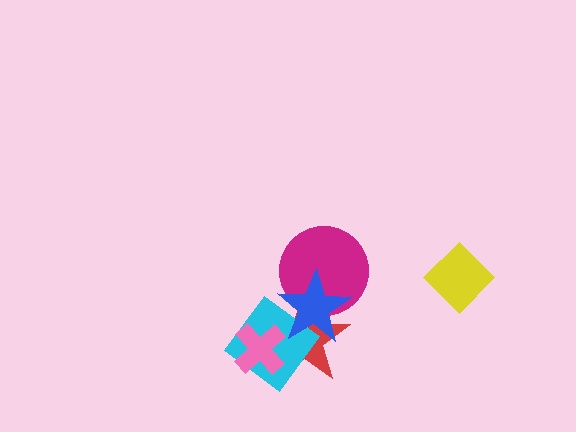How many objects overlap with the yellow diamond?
0 objects overlap with the yellow diamond.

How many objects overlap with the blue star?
3 objects overlap with the blue star.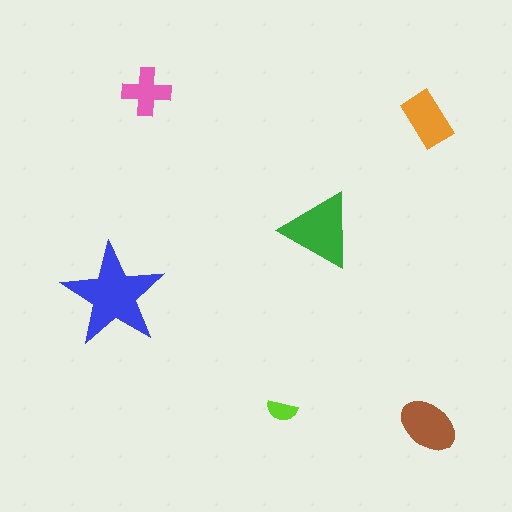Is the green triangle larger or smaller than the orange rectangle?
Larger.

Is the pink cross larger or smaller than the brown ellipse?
Smaller.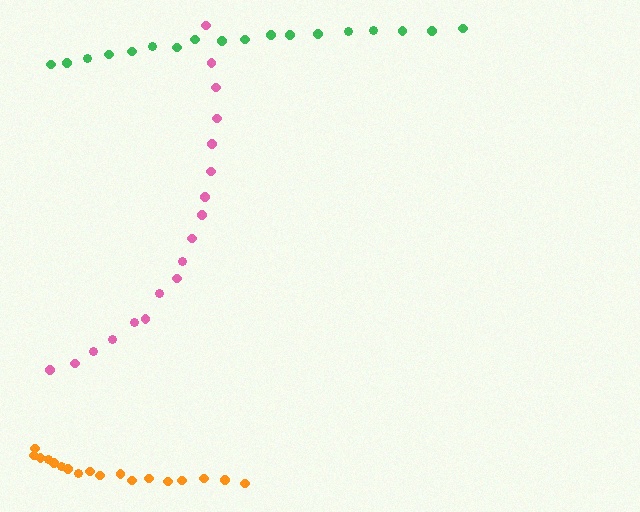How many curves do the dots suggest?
There are 3 distinct paths.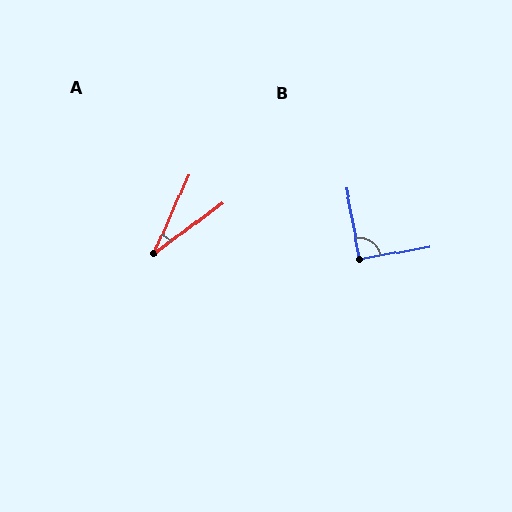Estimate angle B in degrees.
Approximately 91 degrees.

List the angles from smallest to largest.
A (29°), B (91°).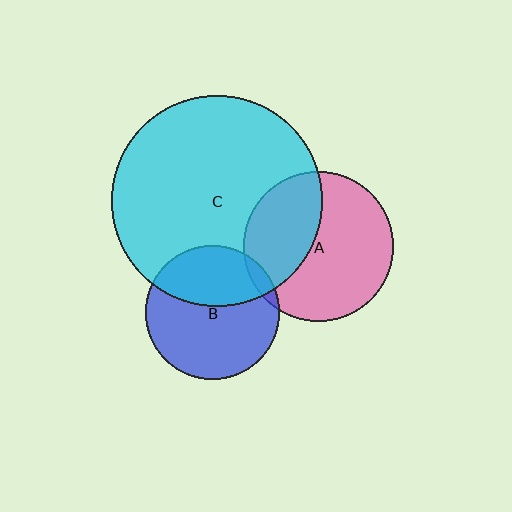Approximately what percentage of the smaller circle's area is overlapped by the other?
Approximately 35%.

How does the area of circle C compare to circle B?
Approximately 2.5 times.